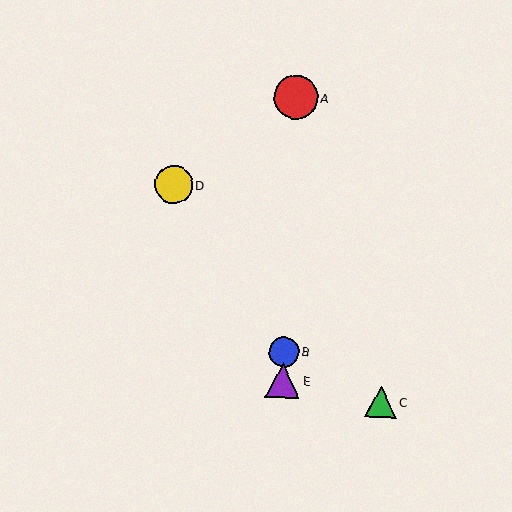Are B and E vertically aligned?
Yes, both are at x≈284.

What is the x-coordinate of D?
Object D is at x≈174.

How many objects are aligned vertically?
3 objects (A, B, E) are aligned vertically.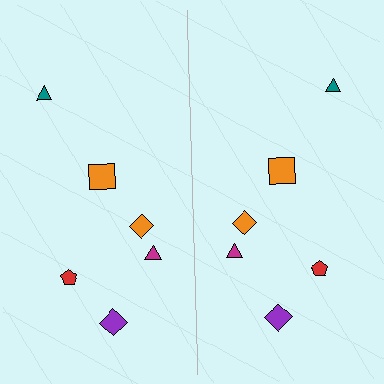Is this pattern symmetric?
Yes, this pattern has bilateral (reflection) symmetry.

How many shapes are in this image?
There are 12 shapes in this image.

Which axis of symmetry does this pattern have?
The pattern has a vertical axis of symmetry running through the center of the image.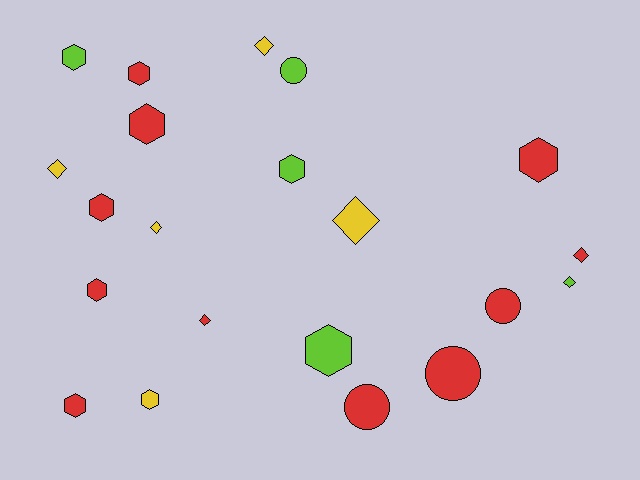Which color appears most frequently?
Red, with 11 objects.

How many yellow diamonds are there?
There are 4 yellow diamonds.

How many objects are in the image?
There are 21 objects.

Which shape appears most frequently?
Hexagon, with 10 objects.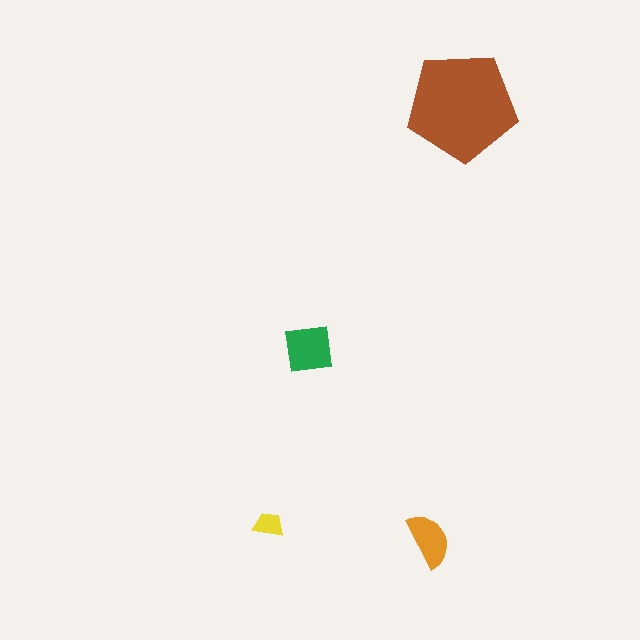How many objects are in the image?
There are 4 objects in the image.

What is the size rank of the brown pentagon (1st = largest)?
1st.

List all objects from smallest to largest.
The yellow trapezoid, the orange semicircle, the green square, the brown pentagon.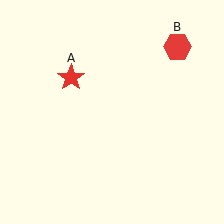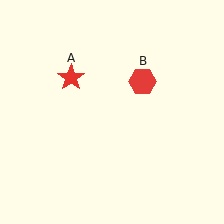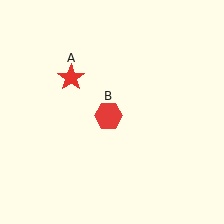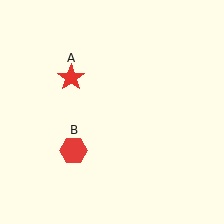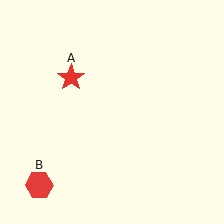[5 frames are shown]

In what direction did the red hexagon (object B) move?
The red hexagon (object B) moved down and to the left.